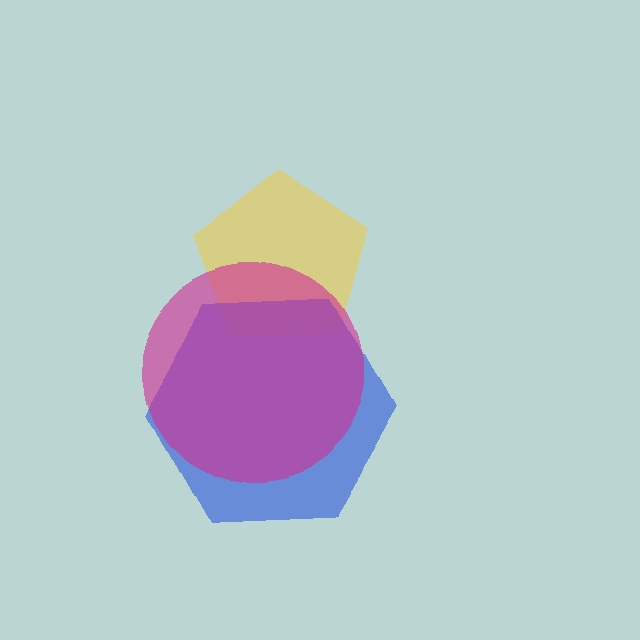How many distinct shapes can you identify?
There are 3 distinct shapes: a yellow pentagon, a blue hexagon, a magenta circle.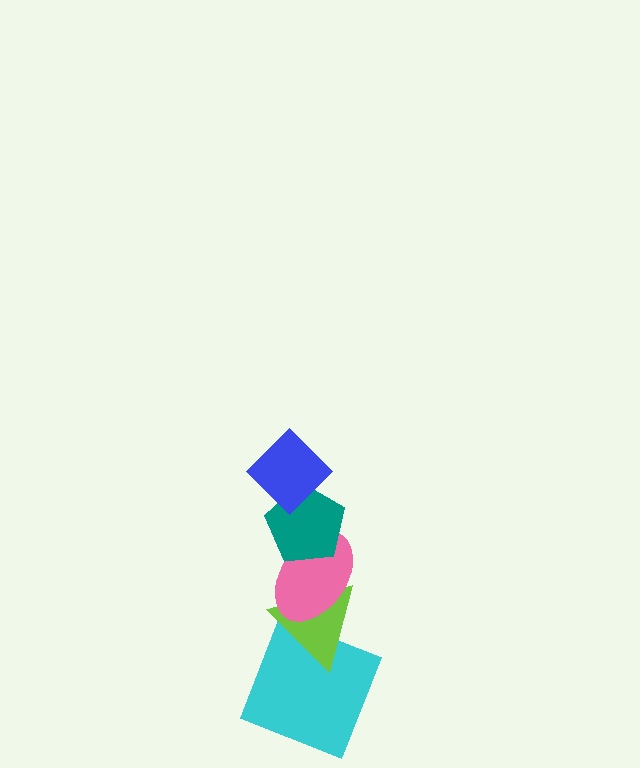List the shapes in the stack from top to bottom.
From top to bottom: the blue diamond, the teal pentagon, the pink ellipse, the lime triangle, the cyan square.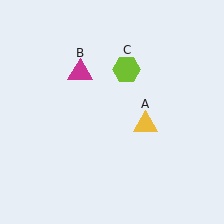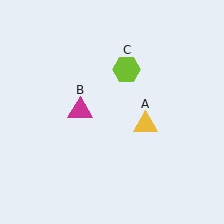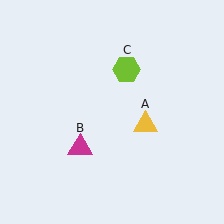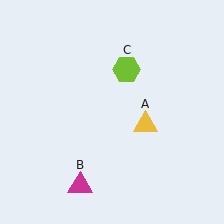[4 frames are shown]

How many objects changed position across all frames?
1 object changed position: magenta triangle (object B).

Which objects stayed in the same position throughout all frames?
Yellow triangle (object A) and lime hexagon (object C) remained stationary.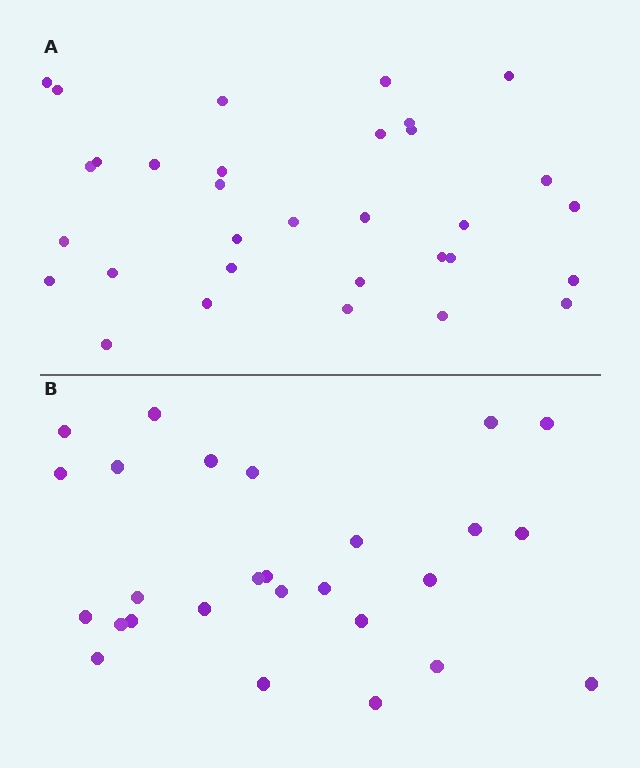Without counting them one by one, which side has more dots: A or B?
Region A (the top region) has more dots.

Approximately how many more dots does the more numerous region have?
Region A has about 5 more dots than region B.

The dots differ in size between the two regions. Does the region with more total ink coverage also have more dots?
No. Region B has more total ink coverage because its dots are larger, but region A actually contains more individual dots. Total area can be misleading — the number of items is what matters here.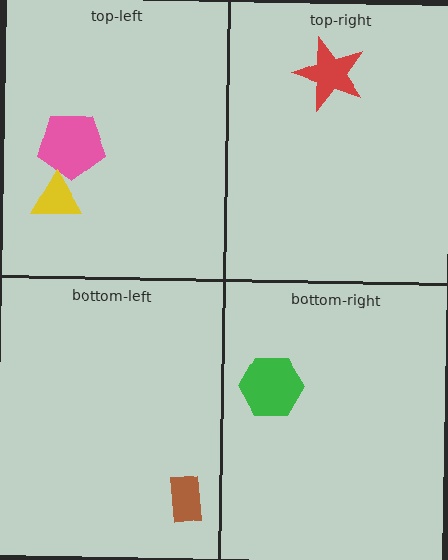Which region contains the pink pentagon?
The top-left region.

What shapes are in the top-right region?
The red star.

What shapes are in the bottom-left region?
The brown rectangle.